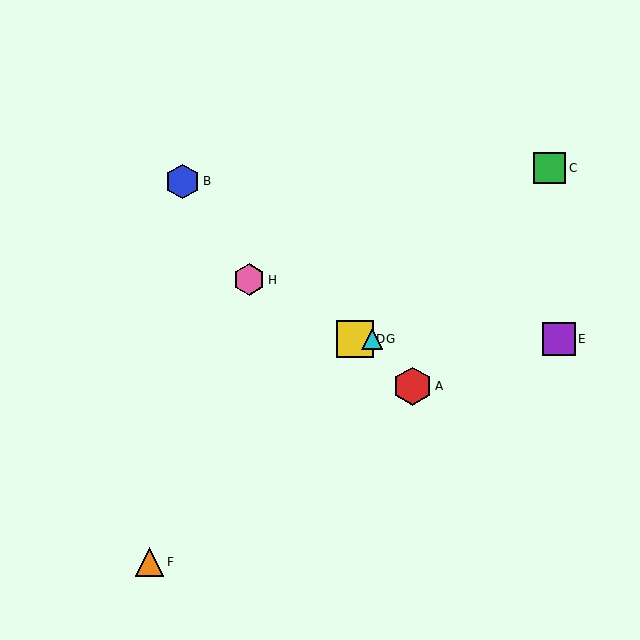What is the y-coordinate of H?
Object H is at y≈280.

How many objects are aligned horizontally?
3 objects (D, E, G) are aligned horizontally.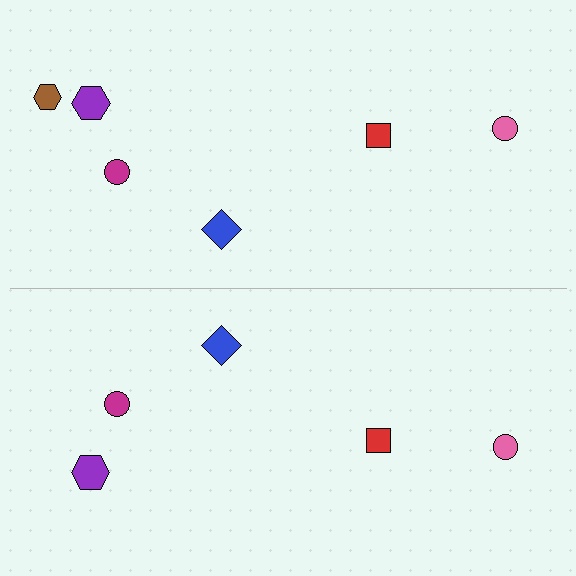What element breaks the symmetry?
A brown hexagon is missing from the bottom side.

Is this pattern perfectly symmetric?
No, the pattern is not perfectly symmetric. A brown hexagon is missing from the bottom side.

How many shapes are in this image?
There are 11 shapes in this image.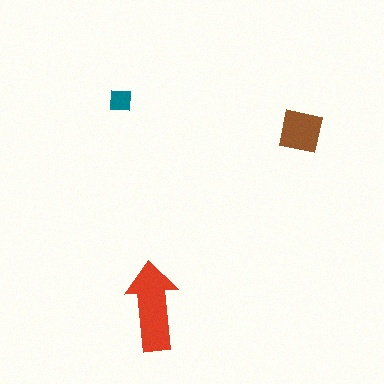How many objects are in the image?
There are 3 objects in the image.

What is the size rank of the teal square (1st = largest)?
3rd.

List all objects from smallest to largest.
The teal square, the brown square, the red arrow.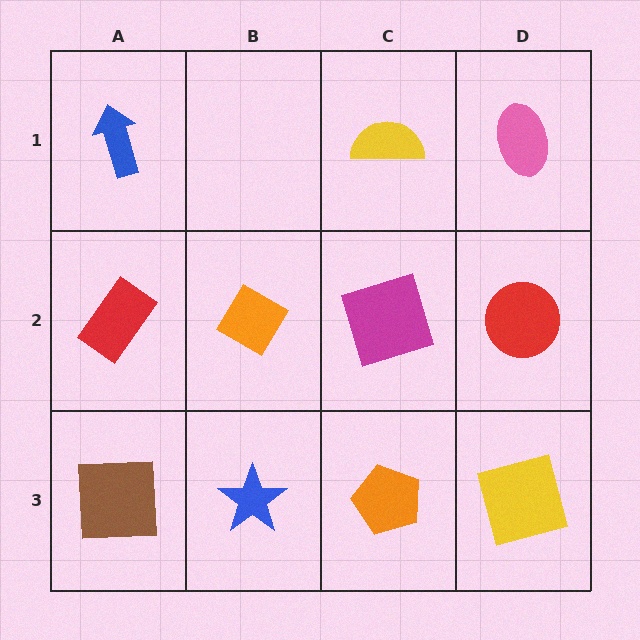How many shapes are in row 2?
4 shapes.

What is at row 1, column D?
A pink ellipse.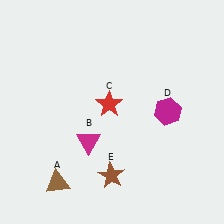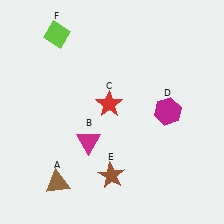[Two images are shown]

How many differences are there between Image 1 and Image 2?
There is 1 difference between the two images.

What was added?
A lime diamond (F) was added in Image 2.